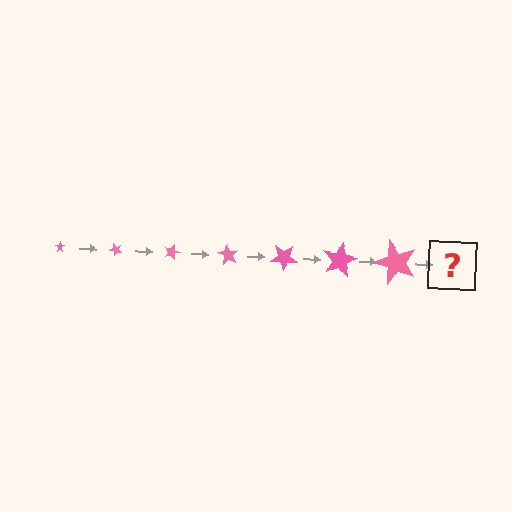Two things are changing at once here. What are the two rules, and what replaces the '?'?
The two rules are that the star grows larger each step and it rotates 45 degrees each step. The '?' should be a star, larger than the previous one and rotated 315 degrees from the start.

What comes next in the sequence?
The next element should be a star, larger than the previous one and rotated 315 degrees from the start.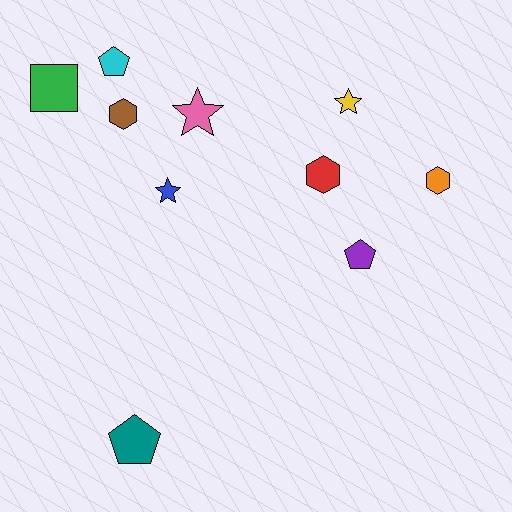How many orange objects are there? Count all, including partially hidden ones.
There is 1 orange object.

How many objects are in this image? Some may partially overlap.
There are 10 objects.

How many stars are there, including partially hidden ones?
There are 3 stars.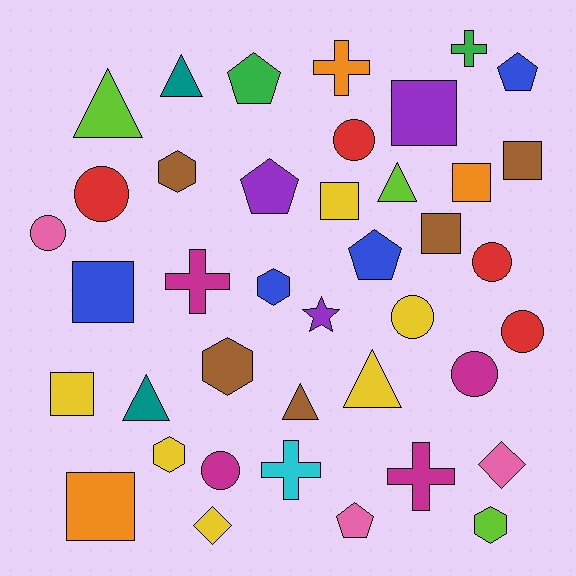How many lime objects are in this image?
There are 3 lime objects.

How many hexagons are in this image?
There are 5 hexagons.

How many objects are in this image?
There are 40 objects.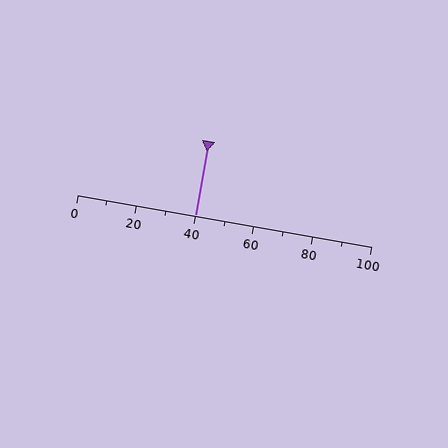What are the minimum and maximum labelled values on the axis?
The axis runs from 0 to 100.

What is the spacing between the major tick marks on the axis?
The major ticks are spaced 20 apart.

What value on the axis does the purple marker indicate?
The marker indicates approximately 40.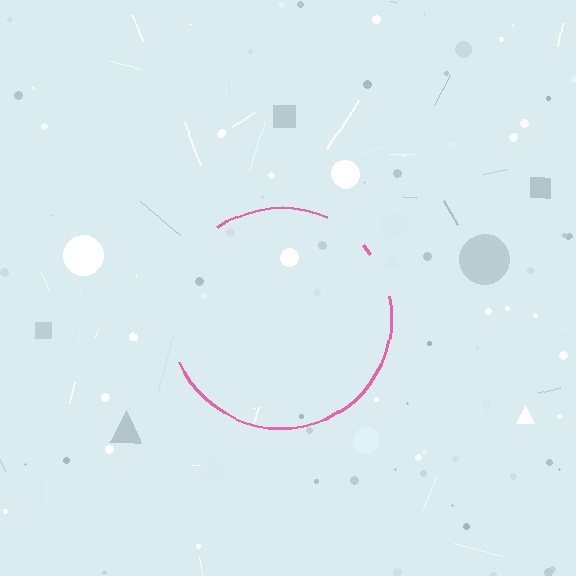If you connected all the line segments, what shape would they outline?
They would outline a circle.